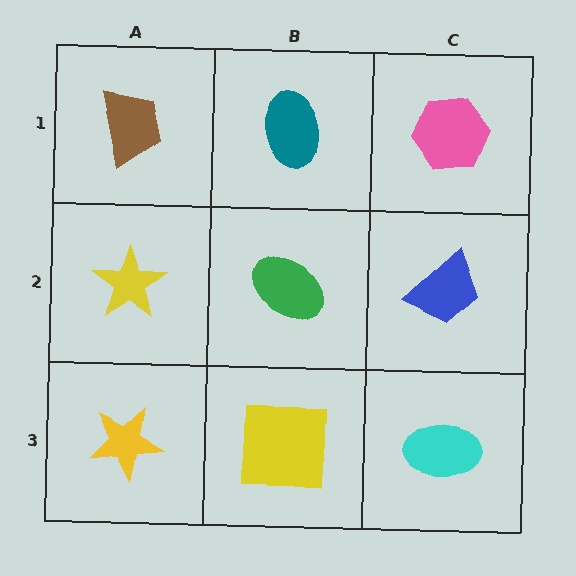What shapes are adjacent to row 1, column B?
A green ellipse (row 2, column B), a brown trapezoid (row 1, column A), a pink hexagon (row 1, column C).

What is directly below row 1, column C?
A blue trapezoid.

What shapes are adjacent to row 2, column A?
A brown trapezoid (row 1, column A), a yellow star (row 3, column A), a green ellipse (row 2, column B).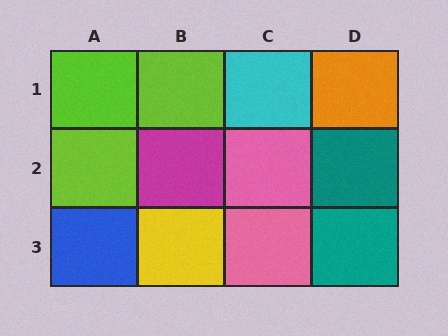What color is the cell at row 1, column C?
Cyan.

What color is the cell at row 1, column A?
Lime.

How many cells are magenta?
1 cell is magenta.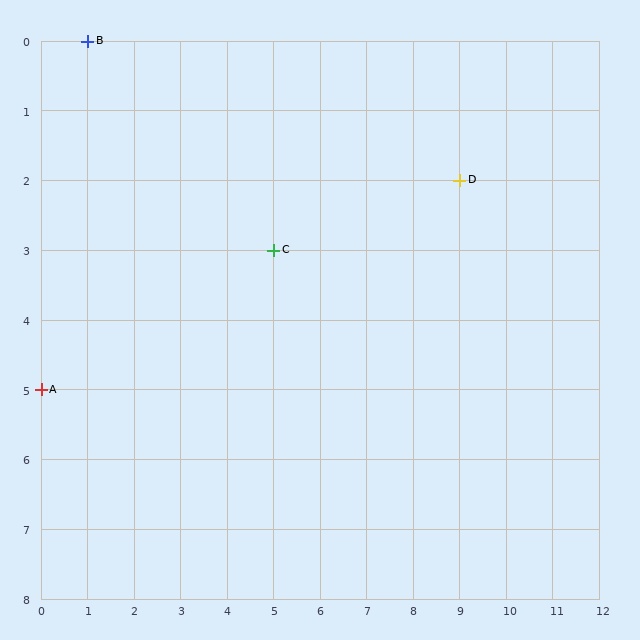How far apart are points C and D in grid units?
Points C and D are 4 columns and 1 row apart (about 4.1 grid units diagonally).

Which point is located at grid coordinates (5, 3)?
Point C is at (5, 3).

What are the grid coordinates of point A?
Point A is at grid coordinates (0, 5).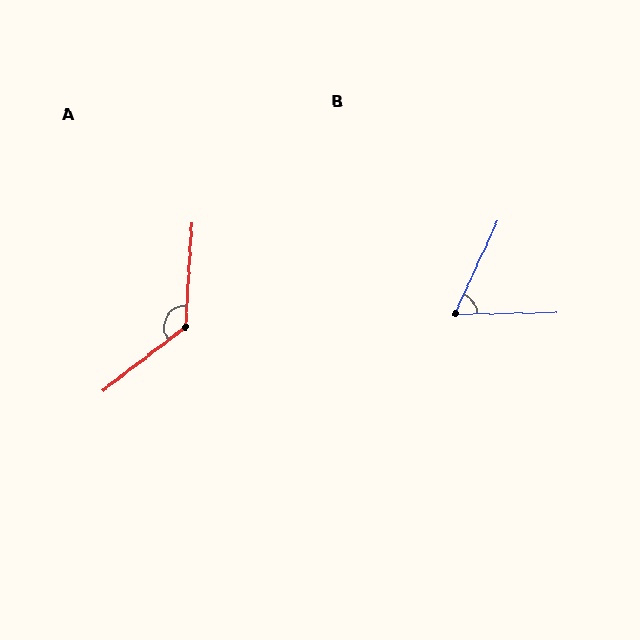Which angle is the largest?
A, at approximately 131 degrees.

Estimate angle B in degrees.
Approximately 65 degrees.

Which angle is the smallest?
B, at approximately 65 degrees.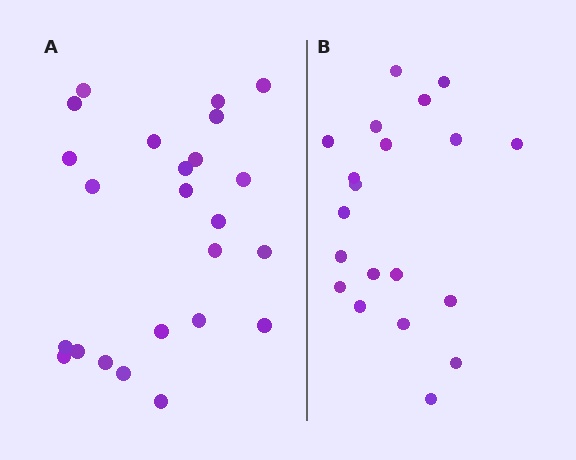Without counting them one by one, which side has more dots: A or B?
Region A (the left region) has more dots.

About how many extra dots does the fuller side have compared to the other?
Region A has about 4 more dots than region B.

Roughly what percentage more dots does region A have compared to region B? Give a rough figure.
About 20% more.